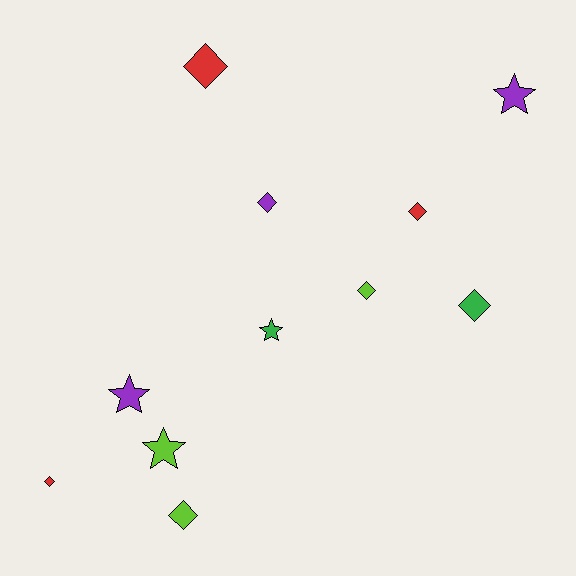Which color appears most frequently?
Lime, with 3 objects.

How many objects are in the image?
There are 11 objects.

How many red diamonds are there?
There are 3 red diamonds.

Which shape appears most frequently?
Diamond, with 7 objects.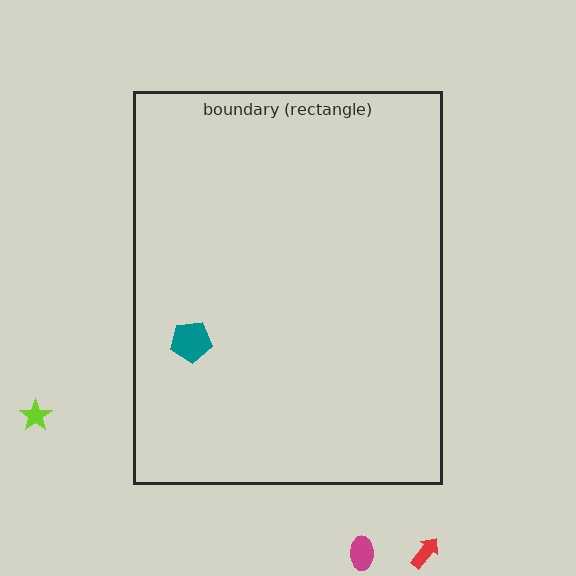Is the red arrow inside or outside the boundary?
Outside.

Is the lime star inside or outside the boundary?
Outside.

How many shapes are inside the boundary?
1 inside, 3 outside.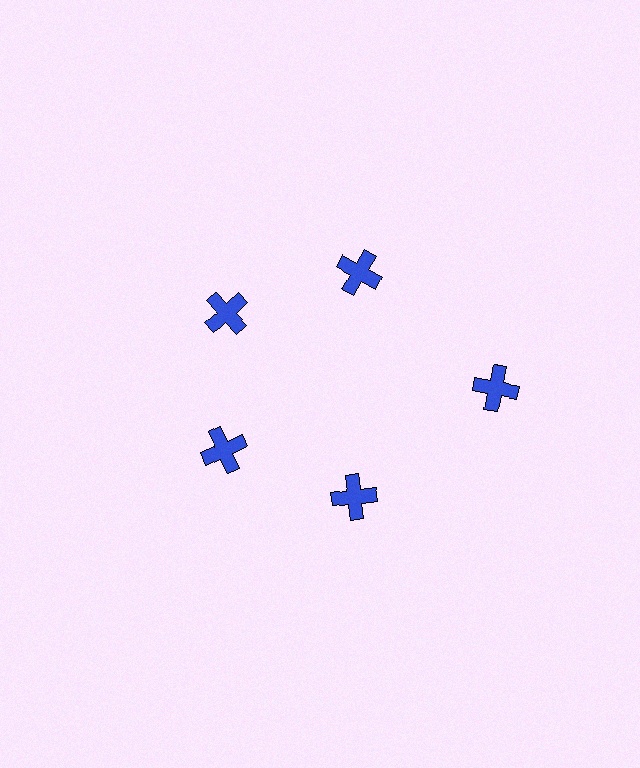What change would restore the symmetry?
The symmetry would be restored by moving it inward, back onto the ring so that all 5 crosses sit at equal angles and equal distance from the center.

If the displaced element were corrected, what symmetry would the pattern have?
It would have 5-fold rotational symmetry — the pattern would map onto itself every 72 degrees.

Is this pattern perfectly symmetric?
No. The 5 blue crosses are arranged in a ring, but one element near the 3 o'clock position is pushed outward from the center, breaking the 5-fold rotational symmetry.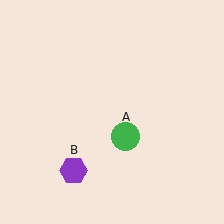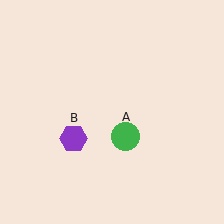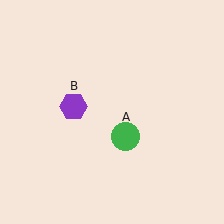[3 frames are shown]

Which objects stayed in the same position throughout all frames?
Green circle (object A) remained stationary.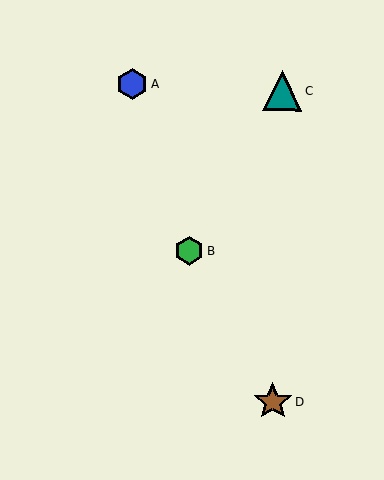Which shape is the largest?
The teal triangle (labeled C) is the largest.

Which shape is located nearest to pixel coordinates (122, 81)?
The blue hexagon (labeled A) at (132, 84) is nearest to that location.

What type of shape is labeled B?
Shape B is a green hexagon.